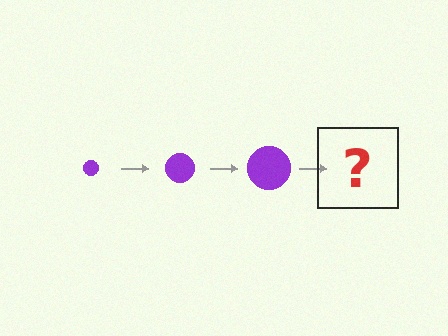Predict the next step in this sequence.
The next step is a purple circle, larger than the previous one.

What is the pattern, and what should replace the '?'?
The pattern is that the circle gets progressively larger each step. The '?' should be a purple circle, larger than the previous one.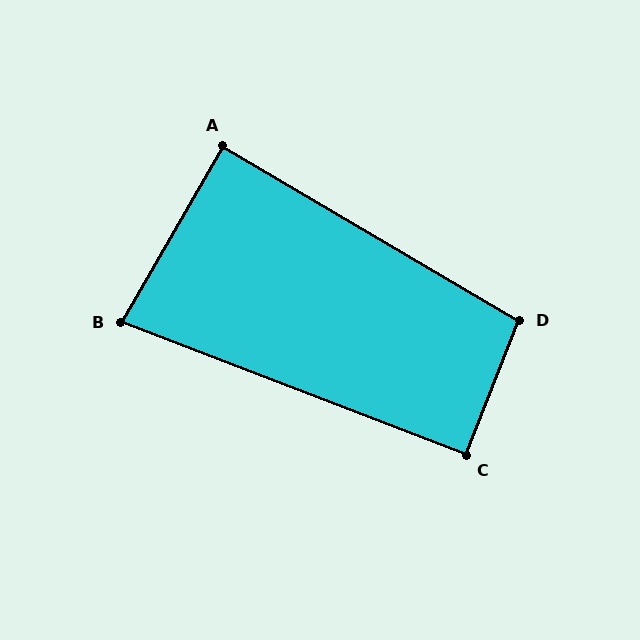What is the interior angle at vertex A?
Approximately 89 degrees (approximately right).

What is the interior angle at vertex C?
Approximately 91 degrees (approximately right).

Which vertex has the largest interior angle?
D, at approximately 99 degrees.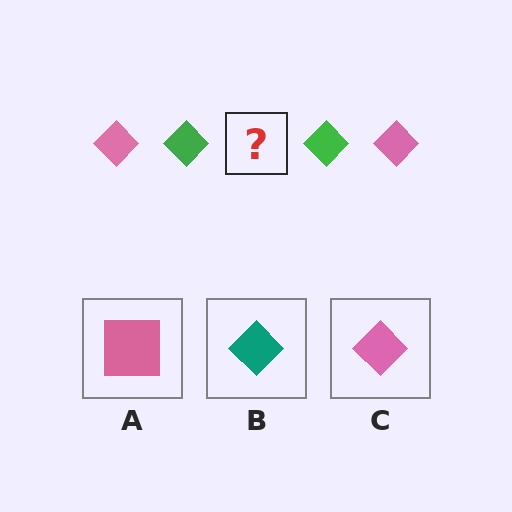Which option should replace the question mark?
Option C.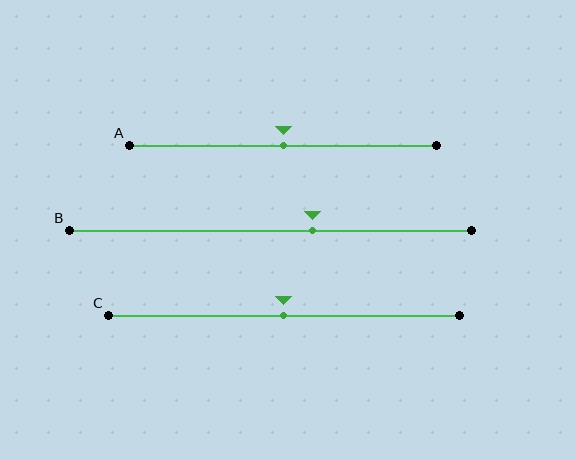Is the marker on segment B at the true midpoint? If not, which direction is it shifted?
No, the marker on segment B is shifted to the right by about 10% of the segment length.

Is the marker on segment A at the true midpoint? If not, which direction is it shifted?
Yes, the marker on segment A is at the true midpoint.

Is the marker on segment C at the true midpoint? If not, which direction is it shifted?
Yes, the marker on segment C is at the true midpoint.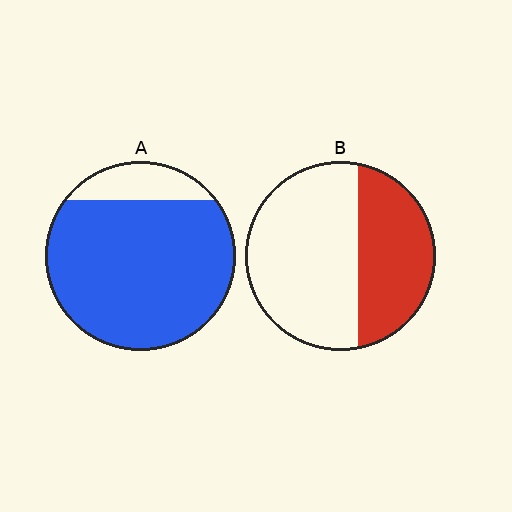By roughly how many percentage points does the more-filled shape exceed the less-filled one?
By roughly 45 percentage points (A over B).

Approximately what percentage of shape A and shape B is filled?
A is approximately 85% and B is approximately 40%.